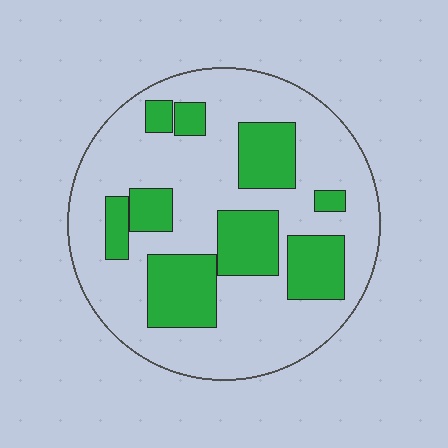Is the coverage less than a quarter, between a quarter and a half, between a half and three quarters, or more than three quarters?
Between a quarter and a half.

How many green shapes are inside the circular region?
9.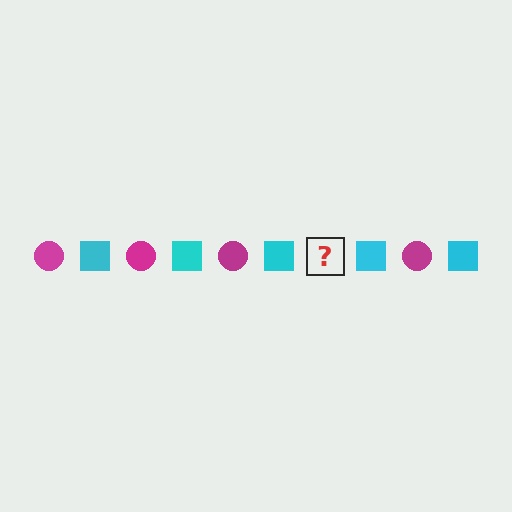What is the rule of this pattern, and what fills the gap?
The rule is that the pattern alternates between magenta circle and cyan square. The gap should be filled with a magenta circle.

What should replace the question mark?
The question mark should be replaced with a magenta circle.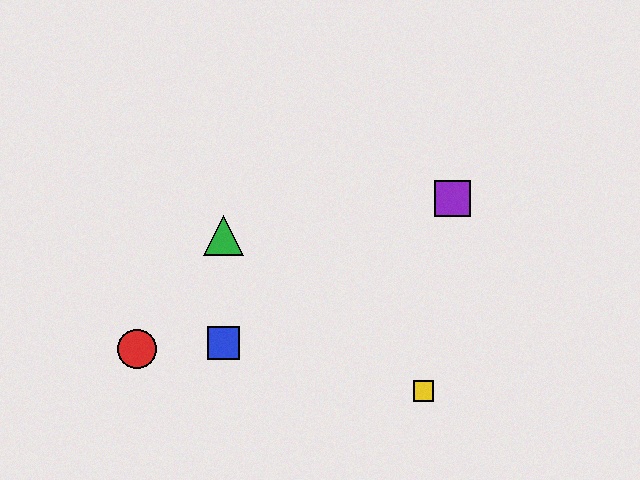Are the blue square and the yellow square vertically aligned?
No, the blue square is at x≈224 and the yellow square is at x≈423.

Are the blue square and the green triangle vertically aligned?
Yes, both are at x≈224.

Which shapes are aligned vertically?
The blue square, the green triangle are aligned vertically.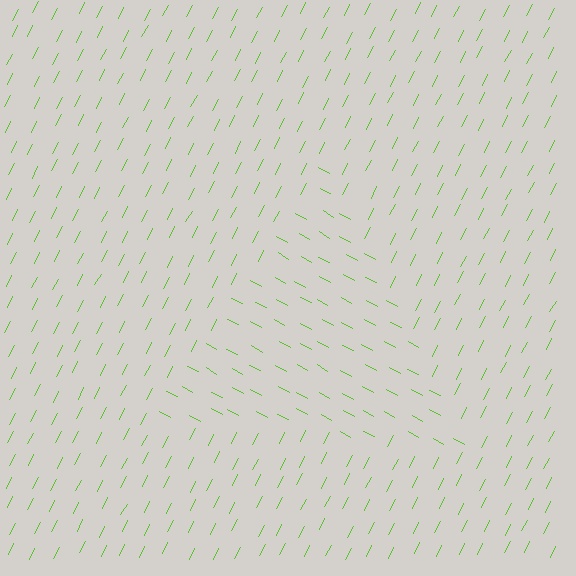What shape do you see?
I see a triangle.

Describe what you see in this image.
The image is filled with small lime line segments. A triangle region in the image has lines oriented differently from the surrounding lines, creating a visible texture boundary.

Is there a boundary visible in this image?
Yes, there is a texture boundary formed by a change in line orientation.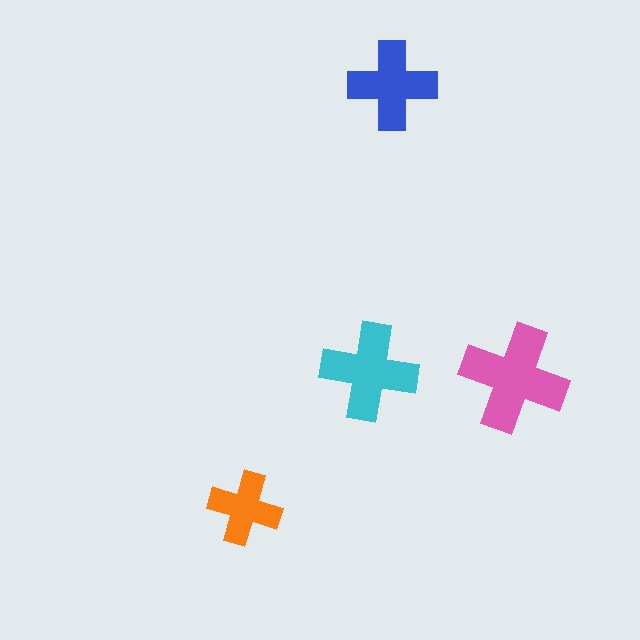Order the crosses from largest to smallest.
the pink one, the cyan one, the blue one, the orange one.